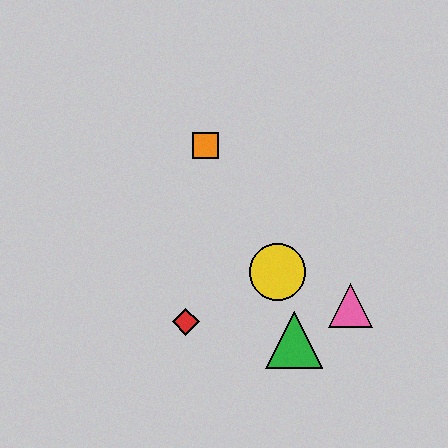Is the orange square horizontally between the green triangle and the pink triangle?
No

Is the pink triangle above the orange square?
No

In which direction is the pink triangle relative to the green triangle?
The pink triangle is to the right of the green triangle.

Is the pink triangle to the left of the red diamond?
No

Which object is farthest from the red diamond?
The orange square is farthest from the red diamond.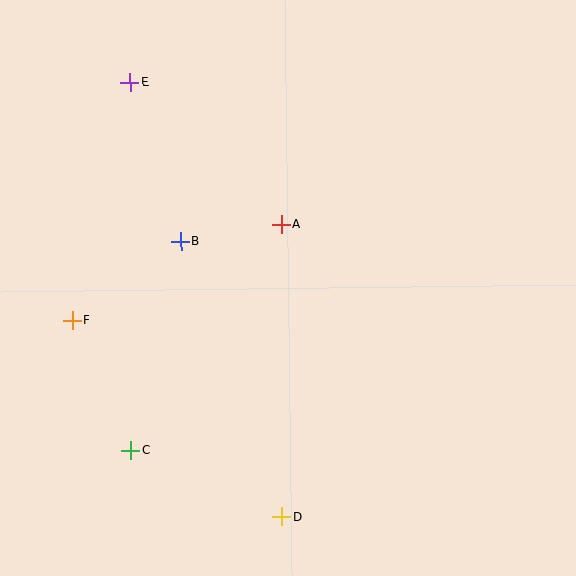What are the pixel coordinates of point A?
Point A is at (281, 224).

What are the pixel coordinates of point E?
Point E is at (130, 82).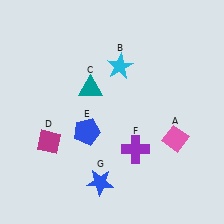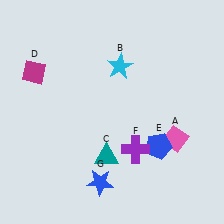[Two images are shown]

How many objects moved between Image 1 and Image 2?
3 objects moved between the two images.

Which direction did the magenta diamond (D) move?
The magenta diamond (D) moved up.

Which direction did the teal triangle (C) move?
The teal triangle (C) moved down.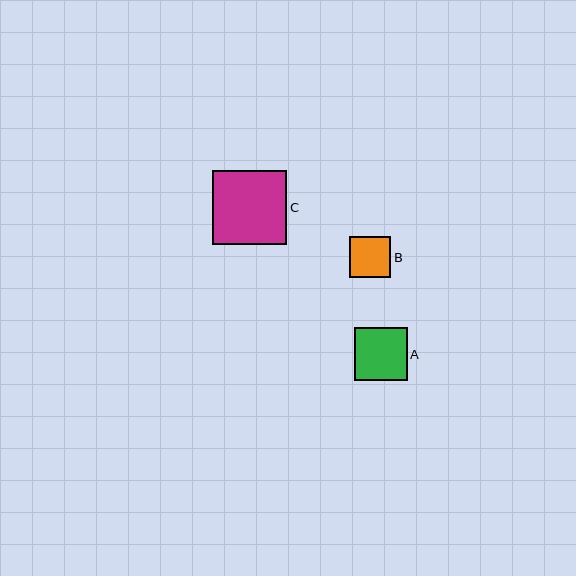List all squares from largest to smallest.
From largest to smallest: C, A, B.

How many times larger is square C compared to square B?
Square C is approximately 1.8 times the size of square B.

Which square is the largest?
Square C is the largest with a size of approximately 74 pixels.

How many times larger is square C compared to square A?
Square C is approximately 1.4 times the size of square A.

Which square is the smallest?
Square B is the smallest with a size of approximately 41 pixels.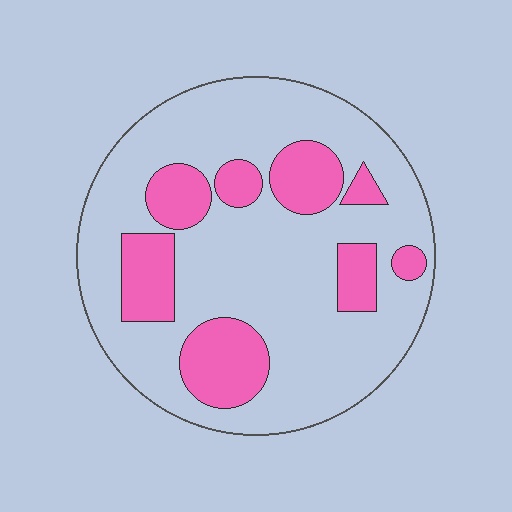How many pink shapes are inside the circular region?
8.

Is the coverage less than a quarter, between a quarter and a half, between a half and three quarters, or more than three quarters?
Between a quarter and a half.